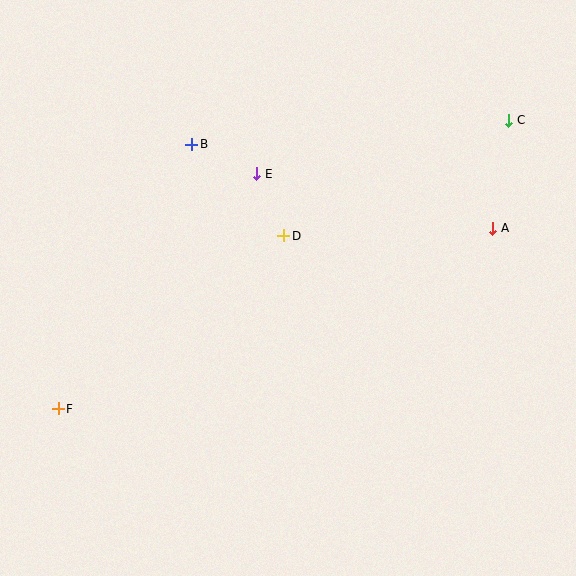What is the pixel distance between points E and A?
The distance between E and A is 242 pixels.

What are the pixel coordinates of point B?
Point B is at (192, 144).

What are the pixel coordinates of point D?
Point D is at (284, 236).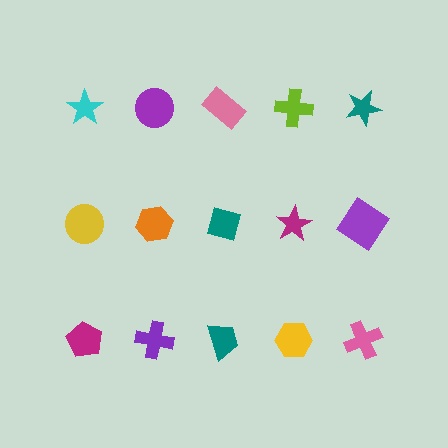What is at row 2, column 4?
A magenta star.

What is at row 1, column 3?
A pink rectangle.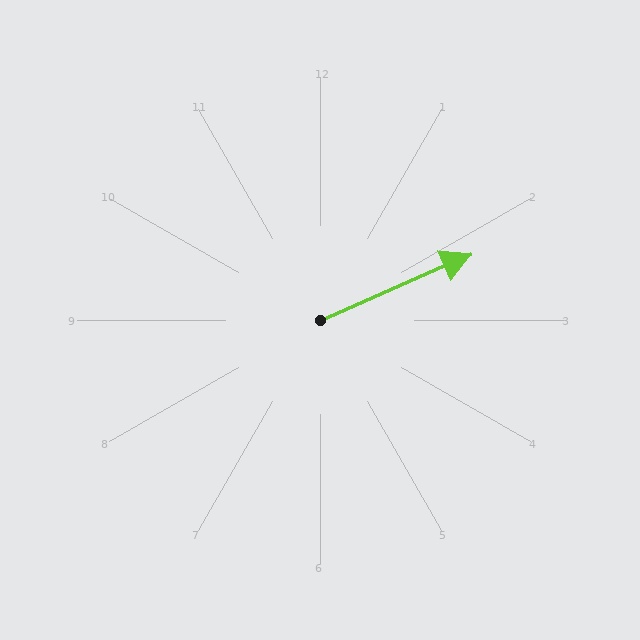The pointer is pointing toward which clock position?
Roughly 2 o'clock.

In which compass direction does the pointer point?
Northeast.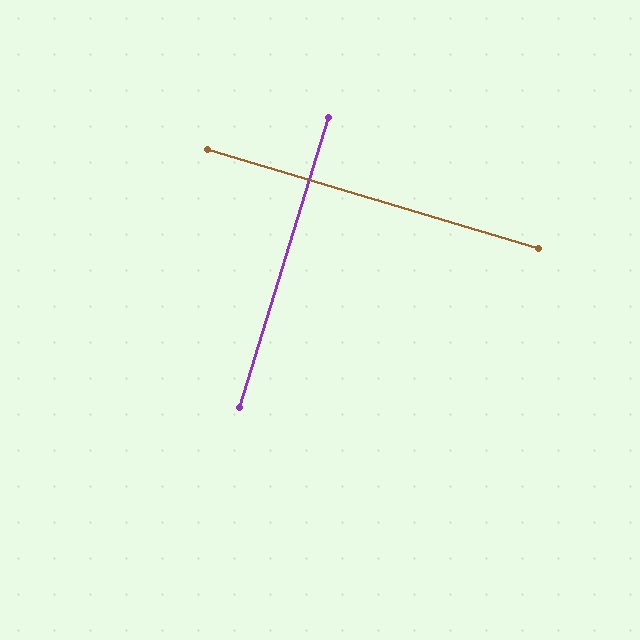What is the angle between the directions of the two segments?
Approximately 90 degrees.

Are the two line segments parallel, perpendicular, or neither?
Perpendicular — they meet at approximately 90°.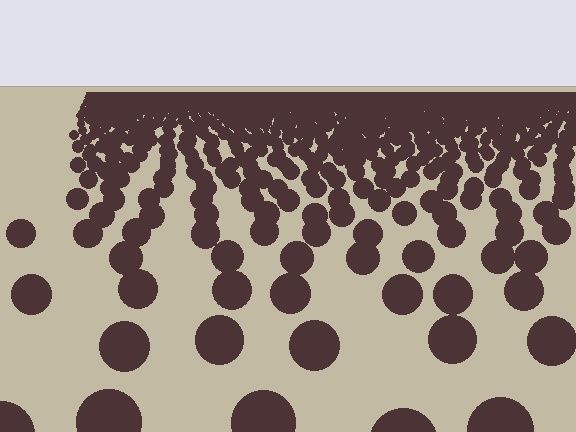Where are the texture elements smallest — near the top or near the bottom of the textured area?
Near the top.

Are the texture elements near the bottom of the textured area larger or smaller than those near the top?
Larger. Near the bottom, elements are closer to the viewer and appear at a bigger on-screen size.